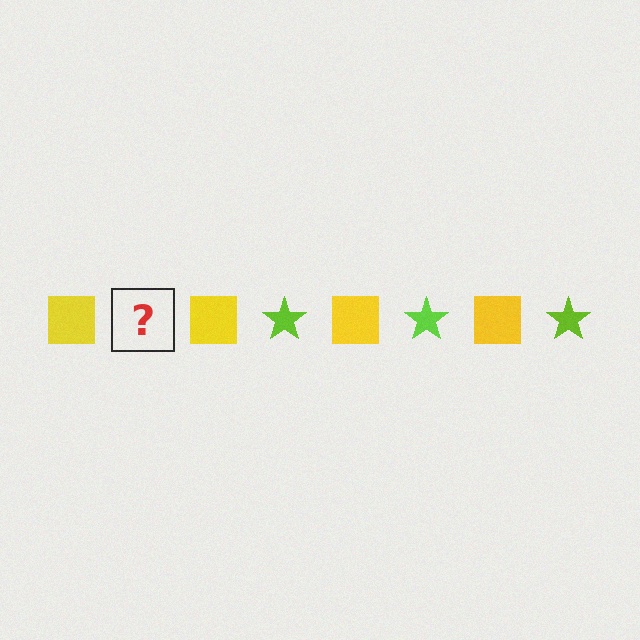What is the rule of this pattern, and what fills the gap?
The rule is that the pattern alternates between yellow square and lime star. The gap should be filled with a lime star.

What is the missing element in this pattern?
The missing element is a lime star.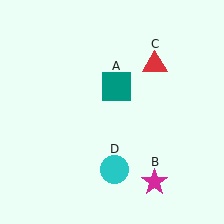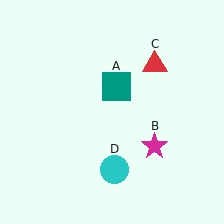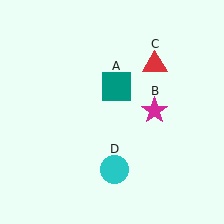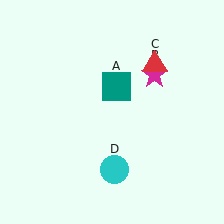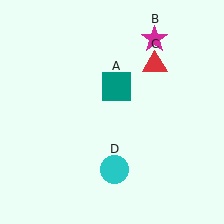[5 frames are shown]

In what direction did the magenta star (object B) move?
The magenta star (object B) moved up.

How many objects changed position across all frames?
1 object changed position: magenta star (object B).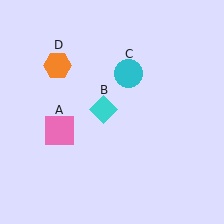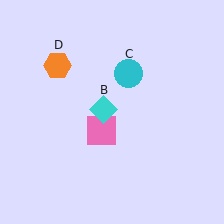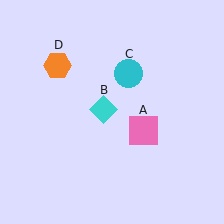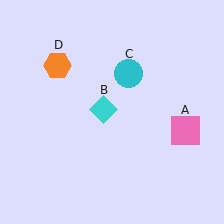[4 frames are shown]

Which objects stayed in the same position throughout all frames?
Cyan diamond (object B) and cyan circle (object C) and orange hexagon (object D) remained stationary.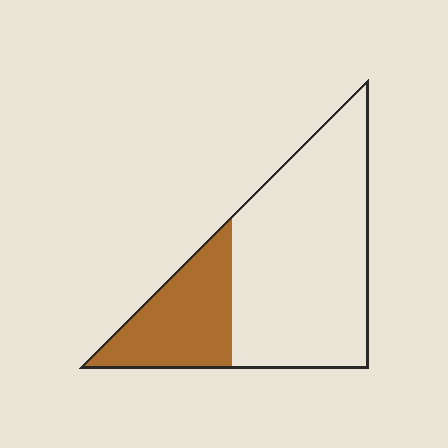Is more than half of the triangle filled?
No.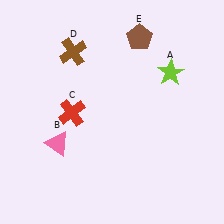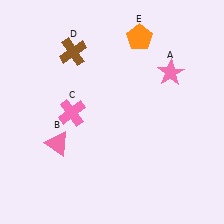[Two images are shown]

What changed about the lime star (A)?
In Image 1, A is lime. In Image 2, it changed to pink.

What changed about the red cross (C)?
In Image 1, C is red. In Image 2, it changed to pink.